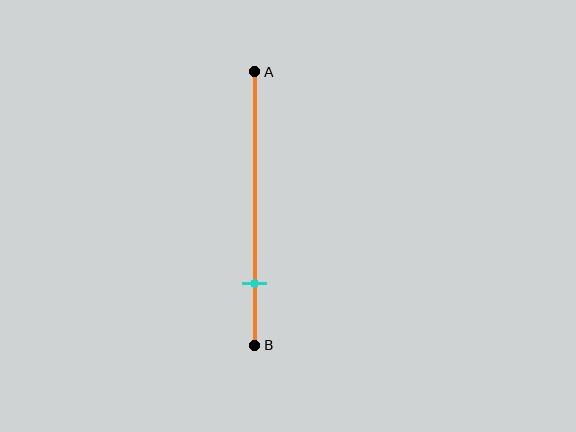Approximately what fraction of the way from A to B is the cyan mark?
The cyan mark is approximately 75% of the way from A to B.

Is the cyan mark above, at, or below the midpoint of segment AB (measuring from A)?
The cyan mark is below the midpoint of segment AB.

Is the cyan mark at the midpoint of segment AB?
No, the mark is at about 75% from A, not at the 50% midpoint.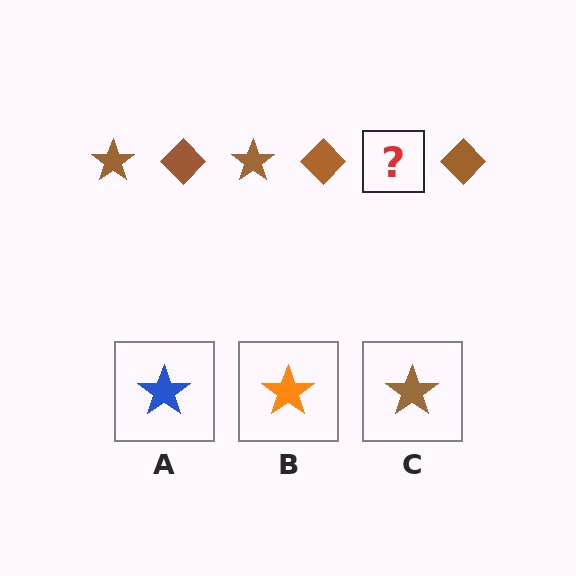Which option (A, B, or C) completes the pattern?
C.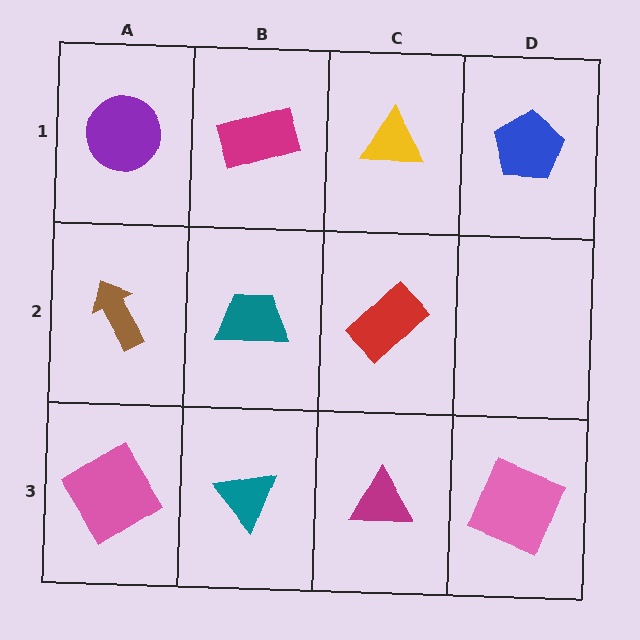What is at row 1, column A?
A purple circle.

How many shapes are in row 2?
3 shapes.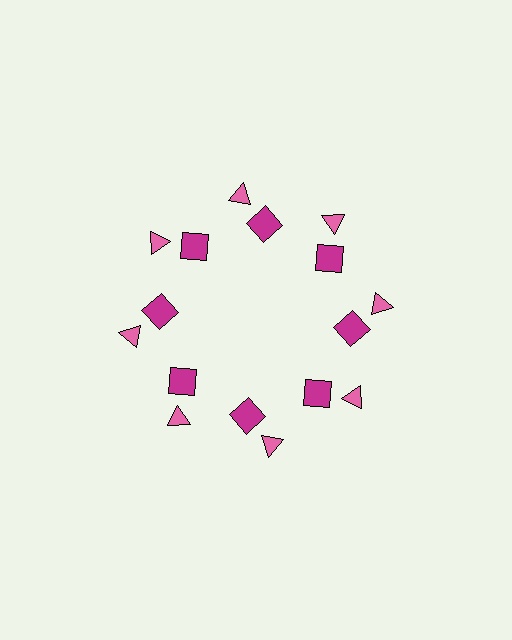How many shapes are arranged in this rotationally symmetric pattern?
There are 16 shapes, arranged in 8 groups of 2.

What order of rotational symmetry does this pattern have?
This pattern has 8-fold rotational symmetry.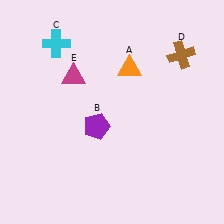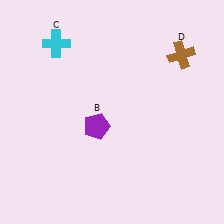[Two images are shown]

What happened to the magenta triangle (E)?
The magenta triangle (E) was removed in Image 2. It was in the top-left area of Image 1.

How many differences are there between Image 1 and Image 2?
There are 2 differences between the two images.